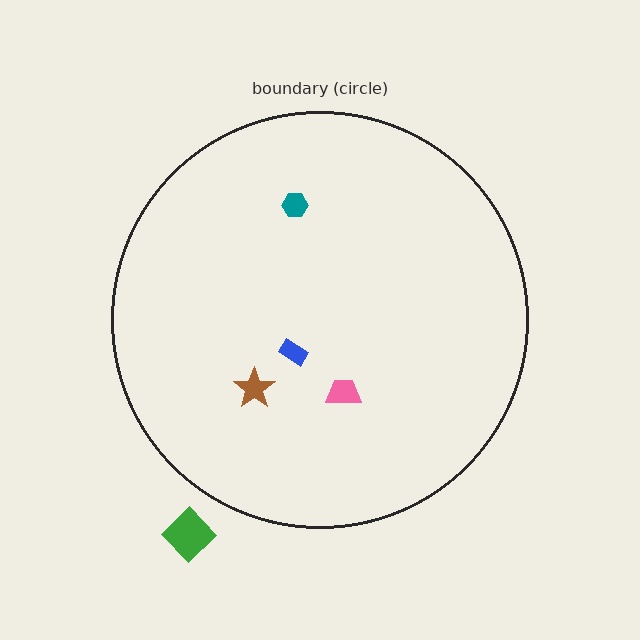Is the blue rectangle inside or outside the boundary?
Inside.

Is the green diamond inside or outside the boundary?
Outside.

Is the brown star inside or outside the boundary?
Inside.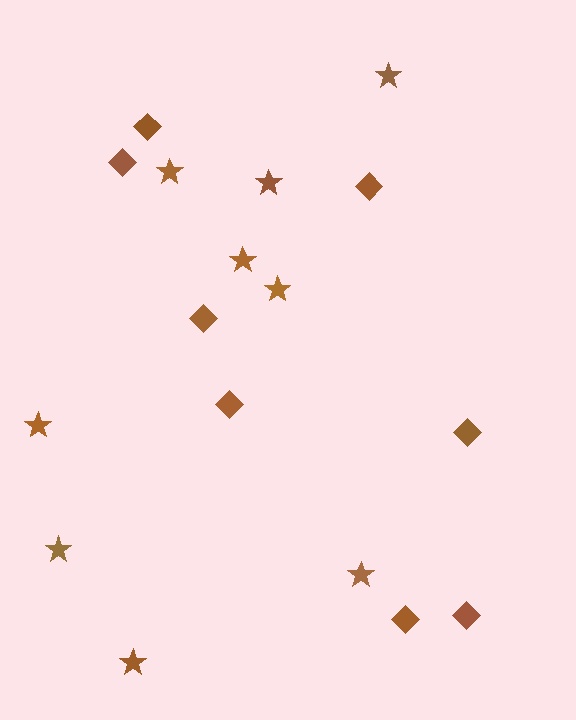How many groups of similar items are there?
There are 2 groups: one group of diamonds (8) and one group of stars (9).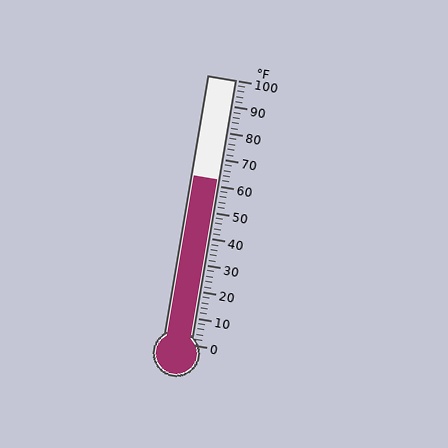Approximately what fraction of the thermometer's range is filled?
The thermometer is filled to approximately 60% of its range.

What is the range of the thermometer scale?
The thermometer scale ranges from 0°F to 100°F.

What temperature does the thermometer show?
The thermometer shows approximately 62°F.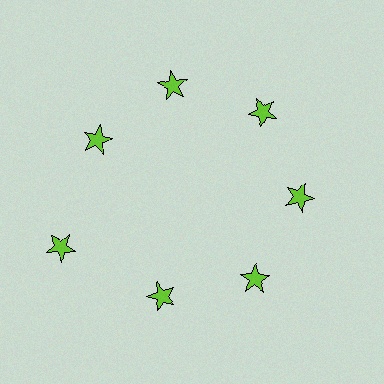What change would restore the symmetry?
The symmetry would be restored by moving it inward, back onto the ring so that all 7 stars sit at equal angles and equal distance from the center.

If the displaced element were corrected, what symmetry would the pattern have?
It would have 7-fold rotational symmetry — the pattern would map onto itself every 51 degrees.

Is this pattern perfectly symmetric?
No. The 7 lime stars are arranged in a ring, but one element near the 8 o'clock position is pushed outward from the center, breaking the 7-fold rotational symmetry.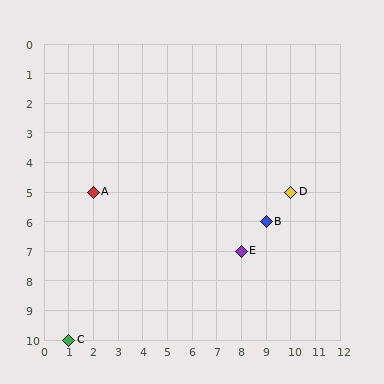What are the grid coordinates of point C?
Point C is at grid coordinates (1, 10).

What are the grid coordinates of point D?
Point D is at grid coordinates (10, 5).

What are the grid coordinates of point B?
Point B is at grid coordinates (9, 6).